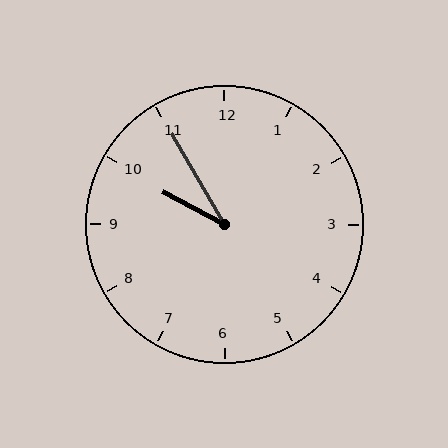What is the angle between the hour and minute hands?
Approximately 32 degrees.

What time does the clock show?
9:55.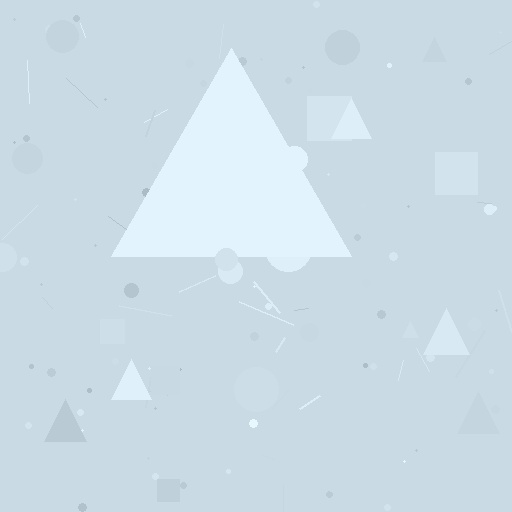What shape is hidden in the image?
A triangle is hidden in the image.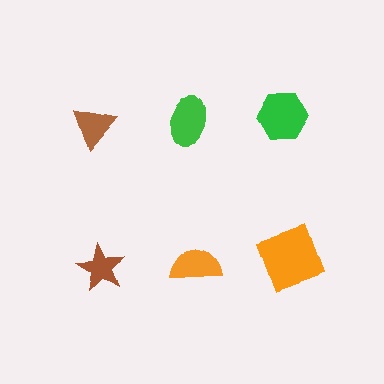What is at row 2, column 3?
An orange square.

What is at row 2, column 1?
A brown star.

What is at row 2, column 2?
An orange semicircle.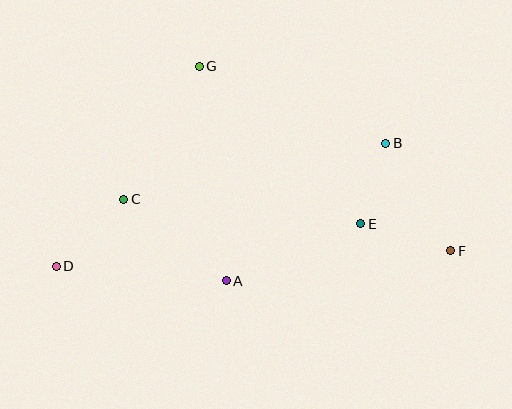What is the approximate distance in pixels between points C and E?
The distance between C and E is approximately 238 pixels.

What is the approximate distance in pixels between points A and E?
The distance between A and E is approximately 146 pixels.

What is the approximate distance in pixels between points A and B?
The distance between A and B is approximately 211 pixels.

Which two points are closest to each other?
Points B and E are closest to each other.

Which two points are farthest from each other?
Points D and F are farthest from each other.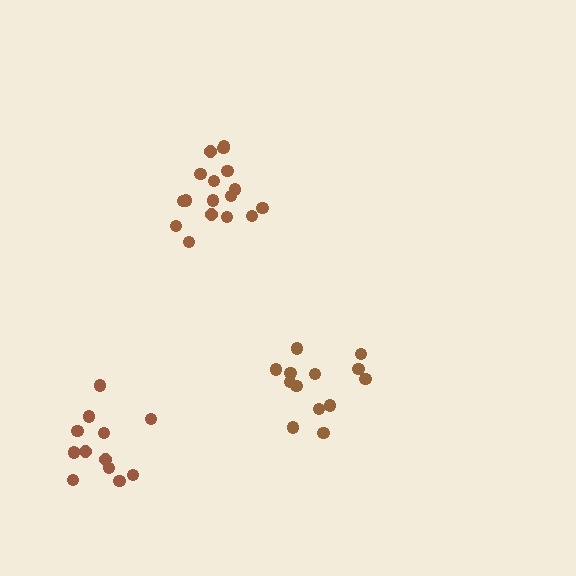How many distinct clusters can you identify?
There are 3 distinct clusters.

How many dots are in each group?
Group 1: 13 dots, Group 2: 12 dots, Group 3: 17 dots (42 total).